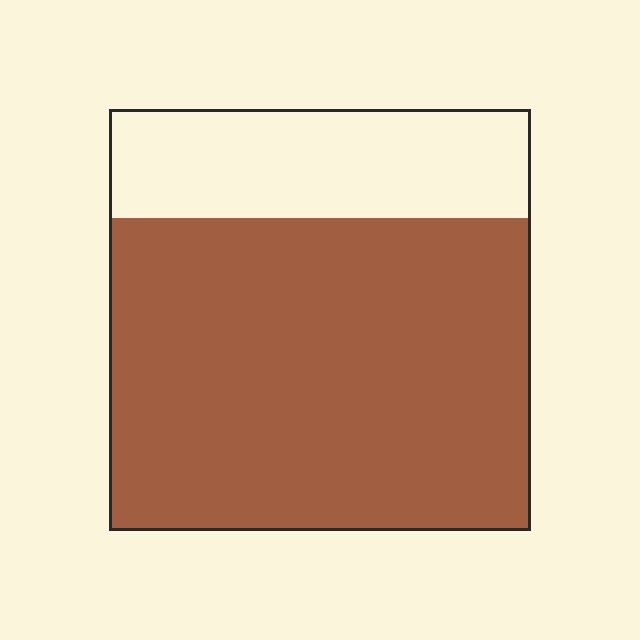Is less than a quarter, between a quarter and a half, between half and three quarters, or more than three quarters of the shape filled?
Between half and three quarters.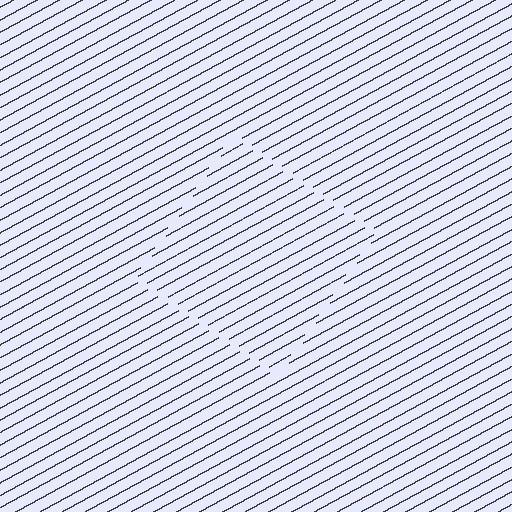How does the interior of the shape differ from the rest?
The interior of the shape contains the same grating, shifted by half a period — the contour is defined by the phase discontinuity where line-ends from the inner and outer gratings abut.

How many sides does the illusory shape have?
4 sides — the line-ends trace a square.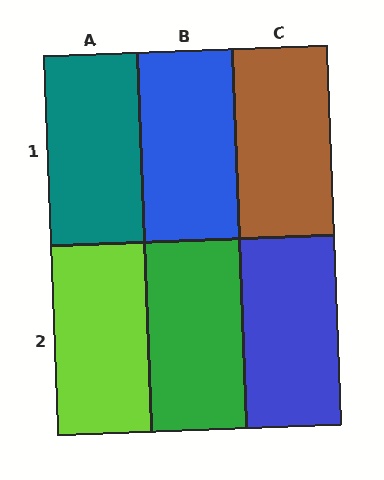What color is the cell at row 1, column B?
Blue.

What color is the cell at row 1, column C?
Brown.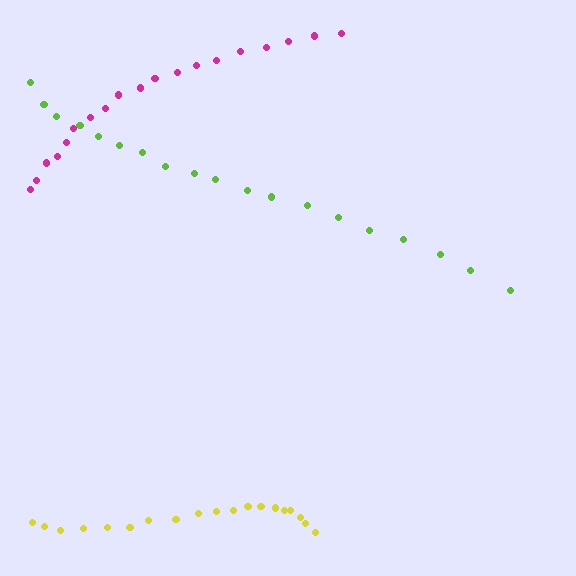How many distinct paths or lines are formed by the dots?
There are 3 distinct paths.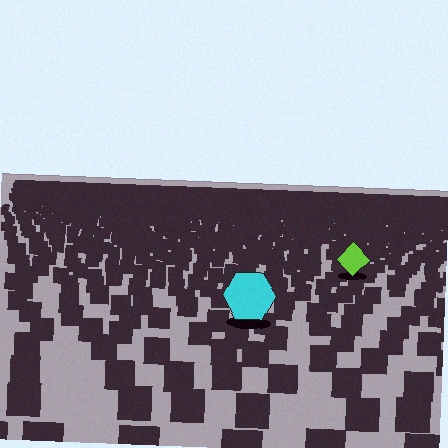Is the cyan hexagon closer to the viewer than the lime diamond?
Yes. The cyan hexagon is closer — you can tell from the texture gradient: the ground texture is coarser near it.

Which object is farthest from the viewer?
The lime diamond is farthest from the viewer. It appears smaller and the ground texture around it is denser.